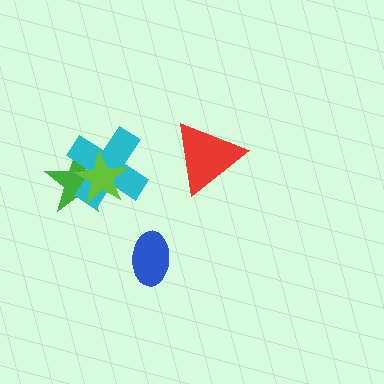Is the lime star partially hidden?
No, no other shape covers it.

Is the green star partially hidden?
Yes, it is partially covered by another shape.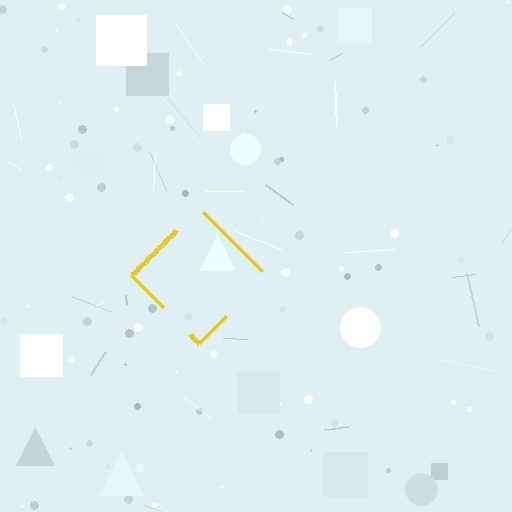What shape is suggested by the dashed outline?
The dashed outline suggests a diamond.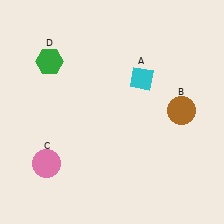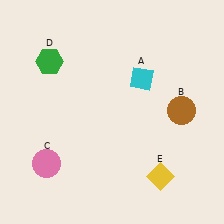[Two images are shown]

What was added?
A yellow diamond (E) was added in Image 2.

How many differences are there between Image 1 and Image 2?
There is 1 difference between the two images.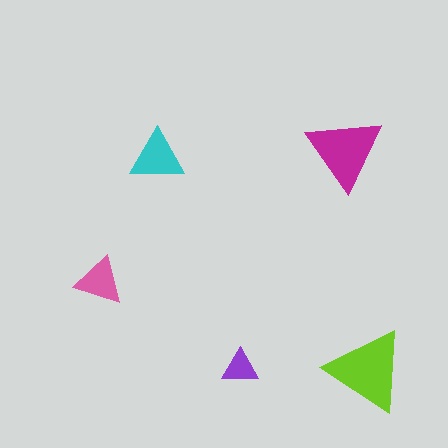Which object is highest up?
The magenta triangle is topmost.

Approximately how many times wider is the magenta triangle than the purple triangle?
About 2 times wider.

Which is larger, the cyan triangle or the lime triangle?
The lime one.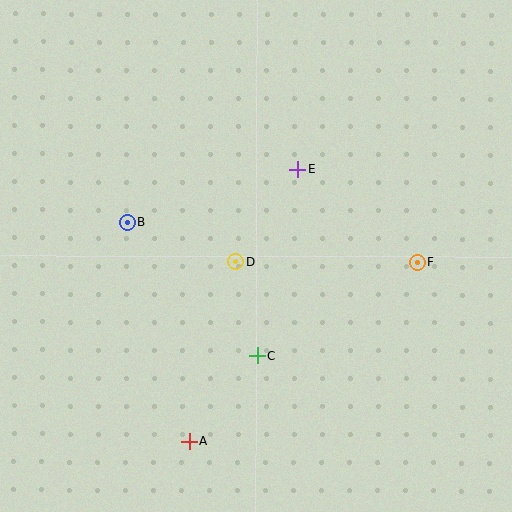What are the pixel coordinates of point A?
Point A is at (189, 441).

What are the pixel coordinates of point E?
Point E is at (298, 169).